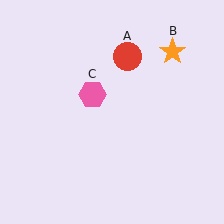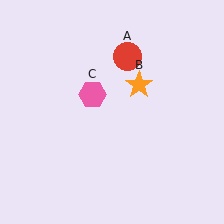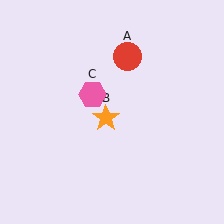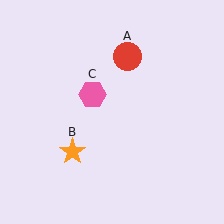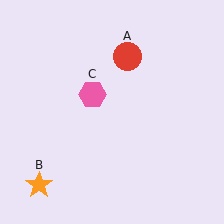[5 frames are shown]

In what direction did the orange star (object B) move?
The orange star (object B) moved down and to the left.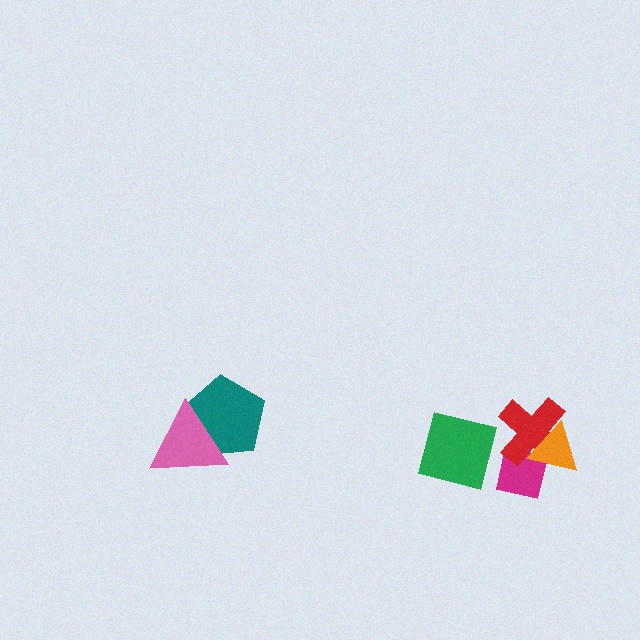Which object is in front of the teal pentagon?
The pink triangle is in front of the teal pentagon.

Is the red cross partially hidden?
Yes, it is partially covered by another shape.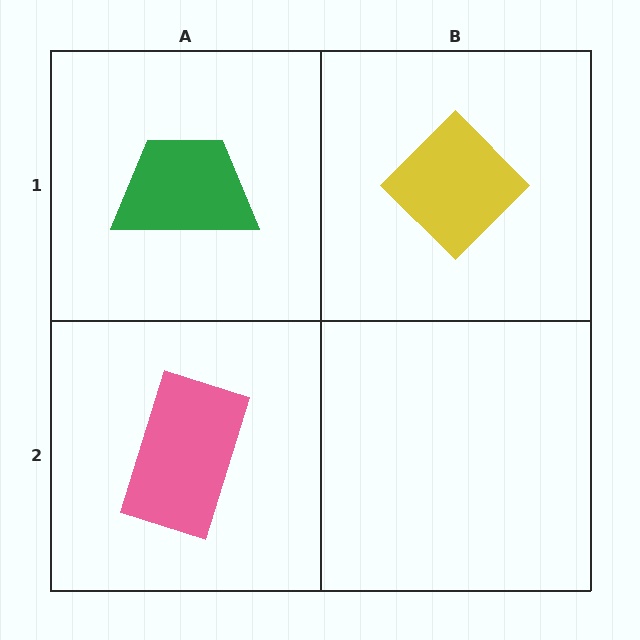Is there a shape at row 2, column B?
No, that cell is empty.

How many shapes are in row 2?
1 shape.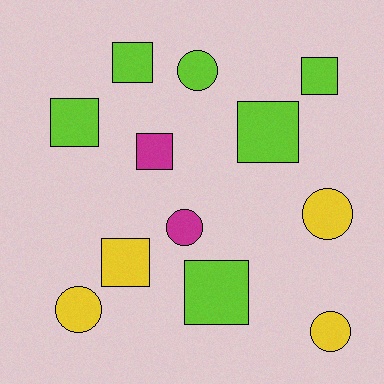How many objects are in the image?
There are 12 objects.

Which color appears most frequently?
Lime, with 6 objects.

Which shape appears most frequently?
Square, with 7 objects.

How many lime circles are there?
There is 1 lime circle.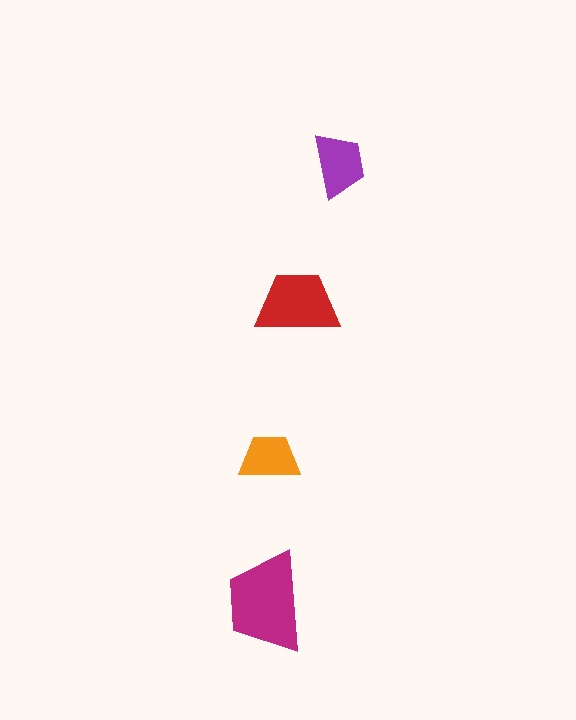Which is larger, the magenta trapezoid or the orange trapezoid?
The magenta one.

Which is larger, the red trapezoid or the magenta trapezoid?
The magenta one.